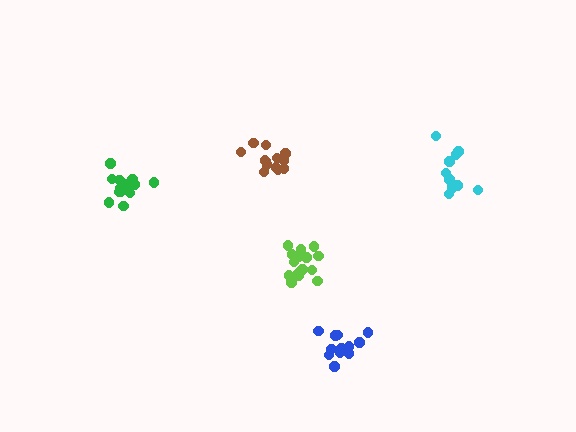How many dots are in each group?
Group 1: 13 dots, Group 2: 14 dots, Group 3: 12 dots, Group 4: 16 dots, Group 5: 11 dots (66 total).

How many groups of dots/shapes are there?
There are 5 groups.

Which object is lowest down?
The blue cluster is bottommost.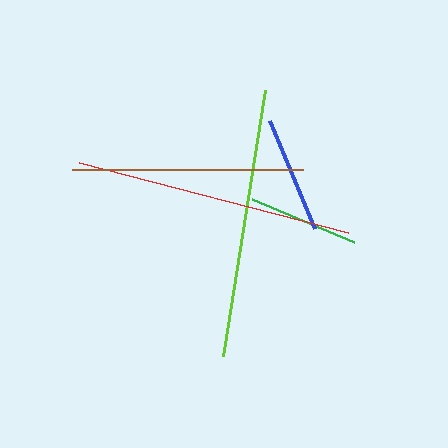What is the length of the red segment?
The red segment is approximately 278 pixels long.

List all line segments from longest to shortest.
From longest to shortest: red, lime, brown, blue, green.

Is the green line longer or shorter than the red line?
The red line is longer than the green line.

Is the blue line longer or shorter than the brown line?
The brown line is longer than the blue line.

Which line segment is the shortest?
The green line is the shortest at approximately 111 pixels.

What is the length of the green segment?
The green segment is approximately 111 pixels long.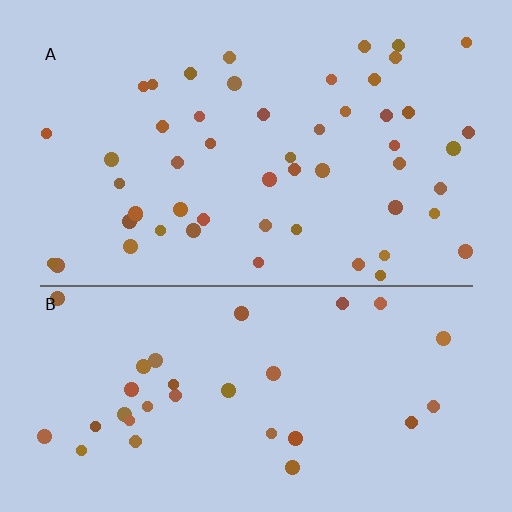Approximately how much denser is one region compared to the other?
Approximately 1.6× — region A over region B.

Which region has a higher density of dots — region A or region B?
A (the top).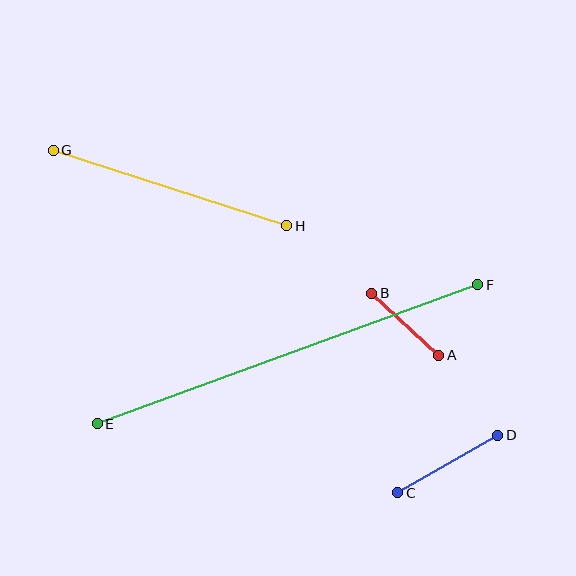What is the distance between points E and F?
The distance is approximately 405 pixels.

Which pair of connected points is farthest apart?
Points E and F are farthest apart.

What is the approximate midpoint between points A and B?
The midpoint is at approximately (405, 324) pixels.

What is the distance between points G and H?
The distance is approximately 245 pixels.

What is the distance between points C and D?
The distance is approximately 115 pixels.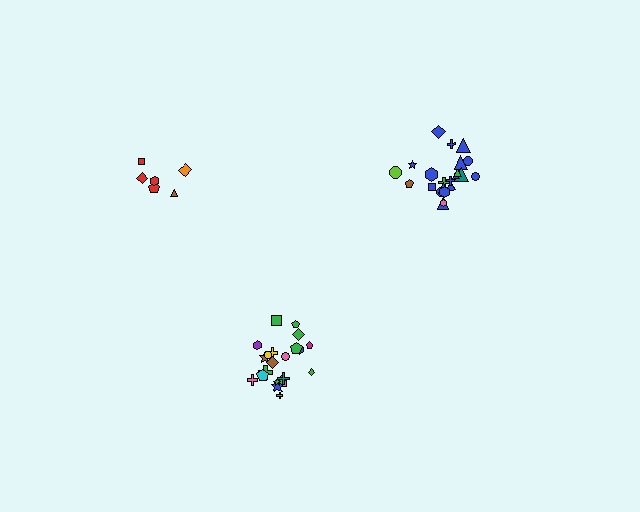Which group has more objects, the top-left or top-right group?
The top-right group.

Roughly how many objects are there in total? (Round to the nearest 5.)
Roughly 50 objects in total.